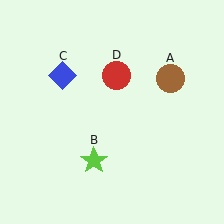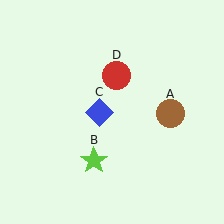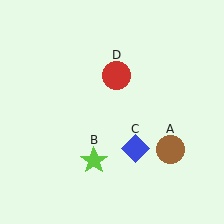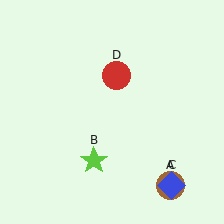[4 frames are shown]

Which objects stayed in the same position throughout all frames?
Lime star (object B) and red circle (object D) remained stationary.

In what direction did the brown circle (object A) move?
The brown circle (object A) moved down.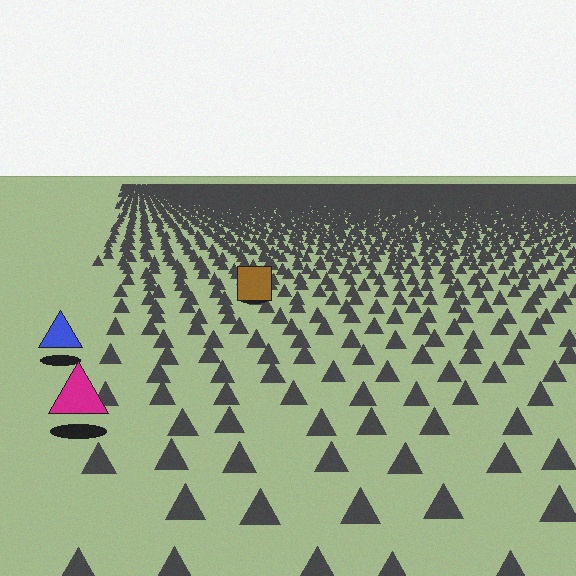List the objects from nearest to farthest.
From nearest to farthest: the magenta triangle, the blue triangle, the brown square.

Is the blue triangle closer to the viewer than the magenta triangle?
No. The magenta triangle is closer — you can tell from the texture gradient: the ground texture is coarser near it.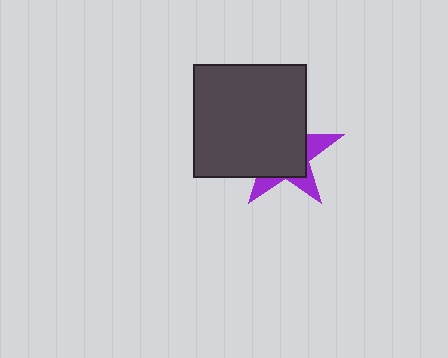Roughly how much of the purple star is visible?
A small part of it is visible (roughly 31%).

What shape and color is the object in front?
The object in front is a dark gray square.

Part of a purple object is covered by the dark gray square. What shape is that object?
It is a star.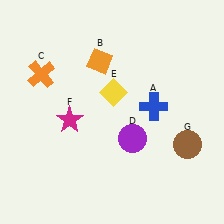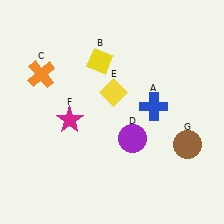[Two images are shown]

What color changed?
The diamond (B) changed from orange in Image 1 to yellow in Image 2.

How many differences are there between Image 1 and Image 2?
There is 1 difference between the two images.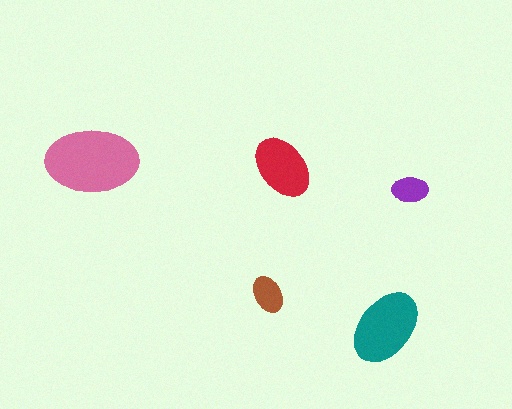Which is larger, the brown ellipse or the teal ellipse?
The teal one.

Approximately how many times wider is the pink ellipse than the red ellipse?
About 1.5 times wider.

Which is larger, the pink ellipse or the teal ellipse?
The pink one.